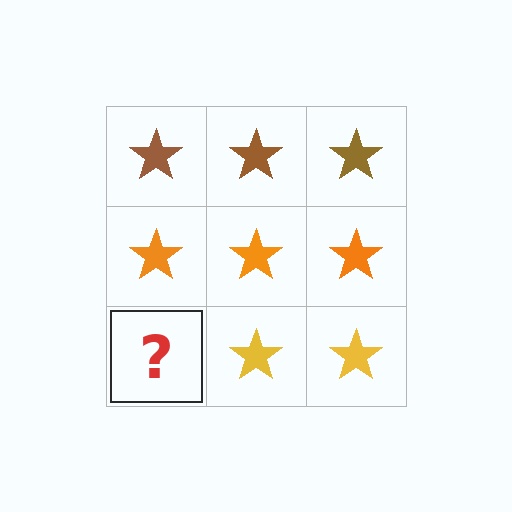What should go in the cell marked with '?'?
The missing cell should contain a yellow star.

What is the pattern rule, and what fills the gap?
The rule is that each row has a consistent color. The gap should be filled with a yellow star.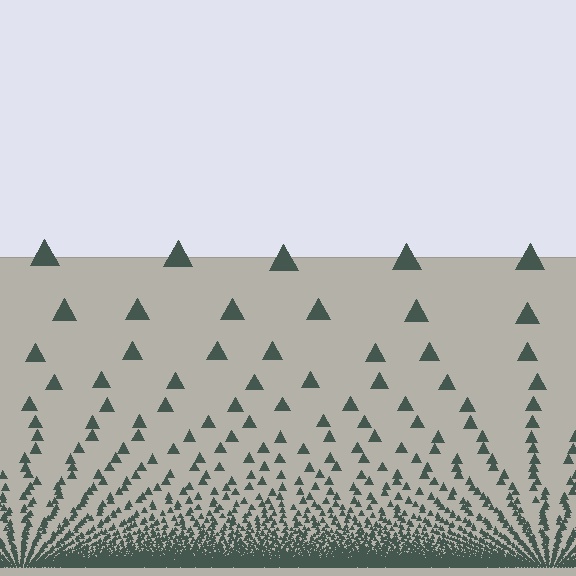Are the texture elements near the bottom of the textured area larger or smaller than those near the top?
Smaller. The gradient is inverted — elements near the bottom are smaller and denser.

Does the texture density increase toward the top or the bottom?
Density increases toward the bottom.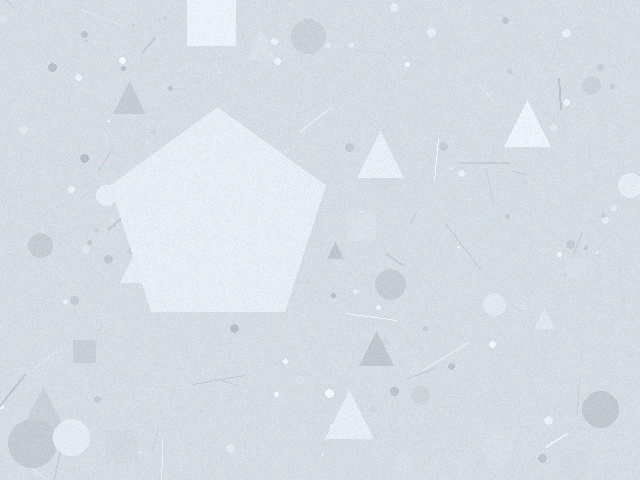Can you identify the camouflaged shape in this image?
The camouflaged shape is a pentagon.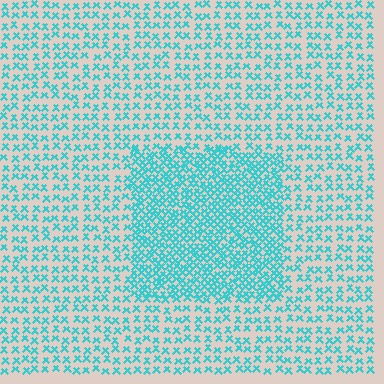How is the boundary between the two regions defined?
The boundary is defined by a change in element density (approximately 2.1x ratio). All elements are the same color, size, and shape.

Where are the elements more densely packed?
The elements are more densely packed inside the rectangle boundary.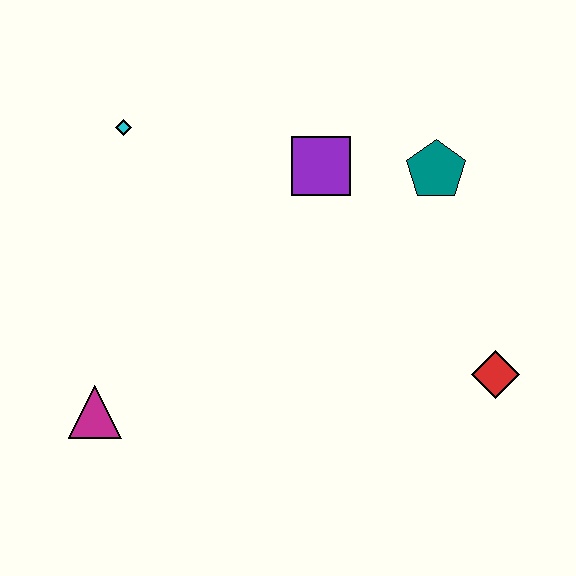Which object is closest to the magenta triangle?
The cyan diamond is closest to the magenta triangle.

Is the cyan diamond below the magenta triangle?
No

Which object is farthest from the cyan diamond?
The red diamond is farthest from the cyan diamond.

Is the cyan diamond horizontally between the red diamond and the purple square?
No